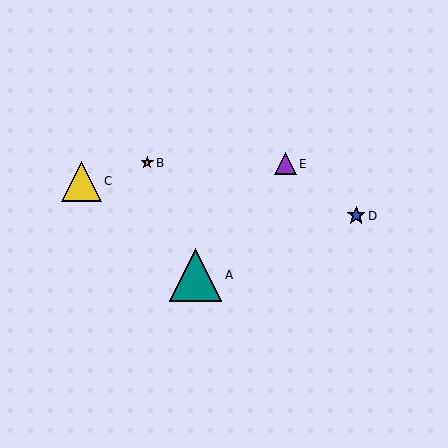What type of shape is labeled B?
Shape B is an orange star.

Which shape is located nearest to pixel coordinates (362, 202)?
The blue star (labeled D) at (356, 216) is nearest to that location.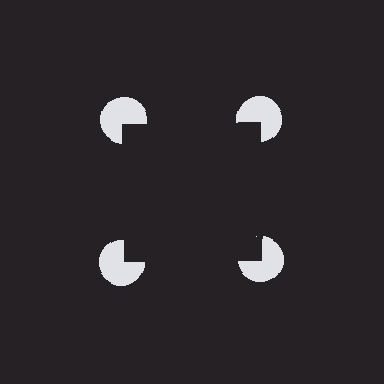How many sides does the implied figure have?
4 sides.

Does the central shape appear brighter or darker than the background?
It typically appears slightly darker than the background, even though no actual brightness change is drawn.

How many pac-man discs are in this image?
There are 4 — one at each vertex of the illusory square.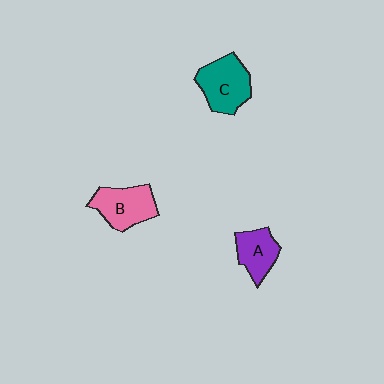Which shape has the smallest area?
Shape A (purple).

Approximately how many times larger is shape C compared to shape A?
Approximately 1.4 times.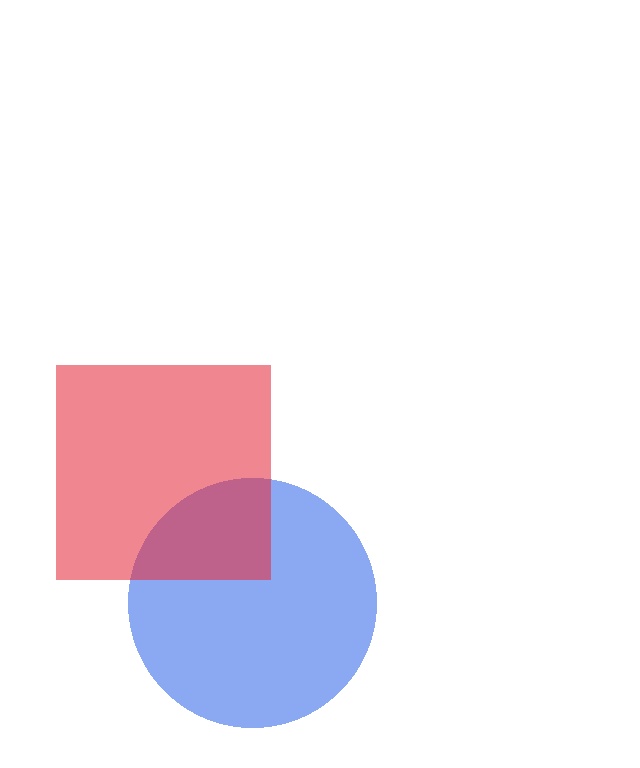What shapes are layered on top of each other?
The layered shapes are: a blue circle, a red square.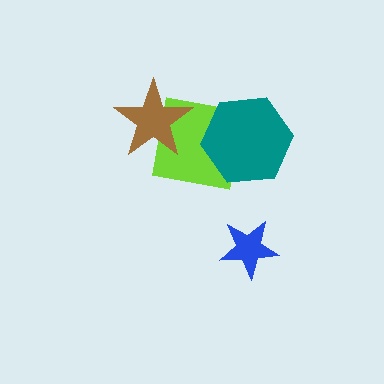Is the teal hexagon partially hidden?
No, no other shape covers it.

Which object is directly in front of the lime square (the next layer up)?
The brown star is directly in front of the lime square.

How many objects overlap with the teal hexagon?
1 object overlaps with the teal hexagon.